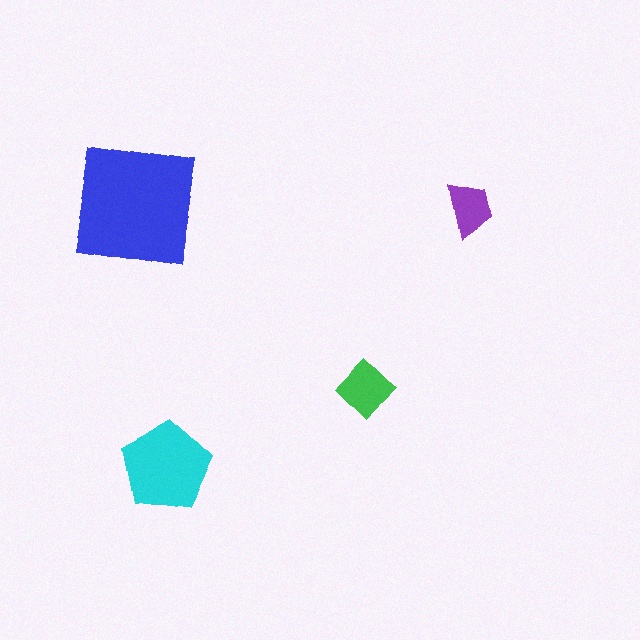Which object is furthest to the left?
The blue square is leftmost.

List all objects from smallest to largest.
The purple trapezoid, the green diamond, the cyan pentagon, the blue square.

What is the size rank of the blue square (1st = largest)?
1st.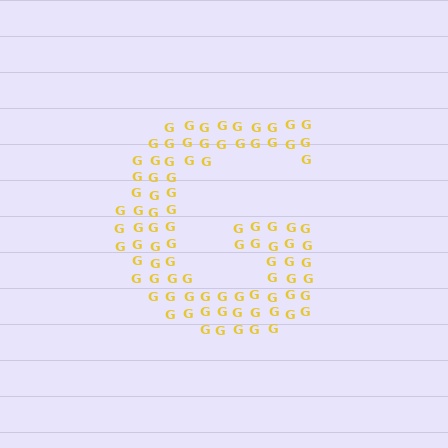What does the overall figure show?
The overall figure shows the letter G.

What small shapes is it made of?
It is made of small letter G's.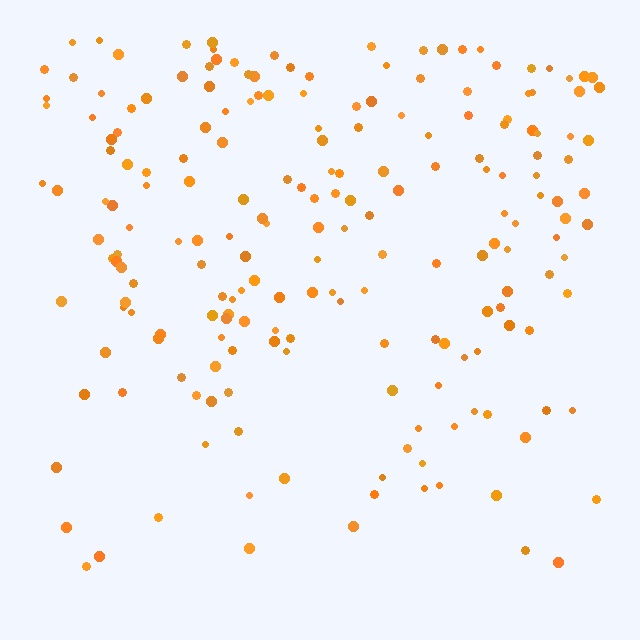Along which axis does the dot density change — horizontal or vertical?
Vertical.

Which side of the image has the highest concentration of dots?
The top.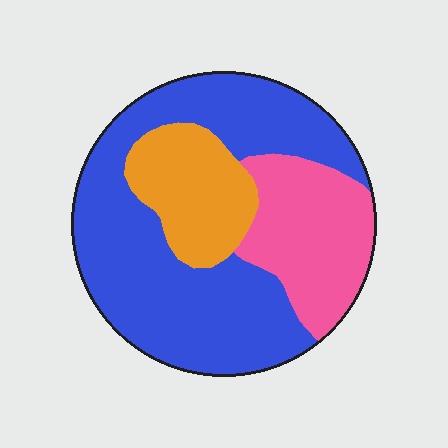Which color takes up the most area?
Blue, at roughly 60%.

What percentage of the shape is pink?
Pink takes up about one quarter (1/4) of the shape.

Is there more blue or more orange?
Blue.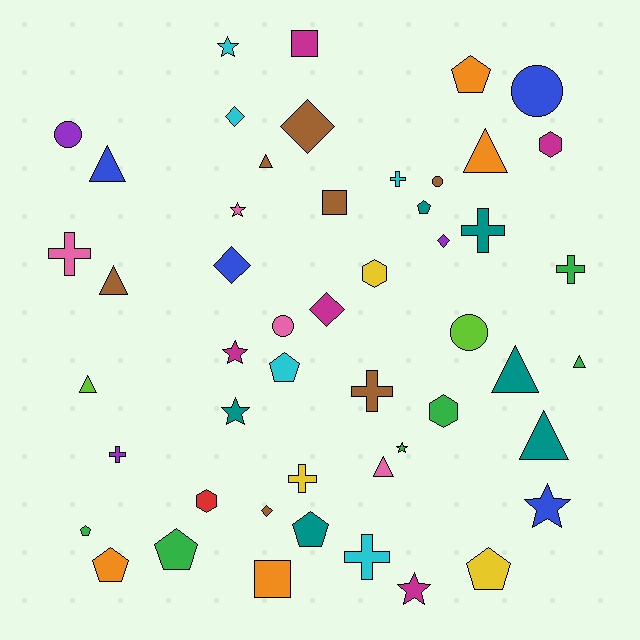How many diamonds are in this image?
There are 6 diamonds.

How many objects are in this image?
There are 50 objects.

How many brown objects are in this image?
There are 7 brown objects.